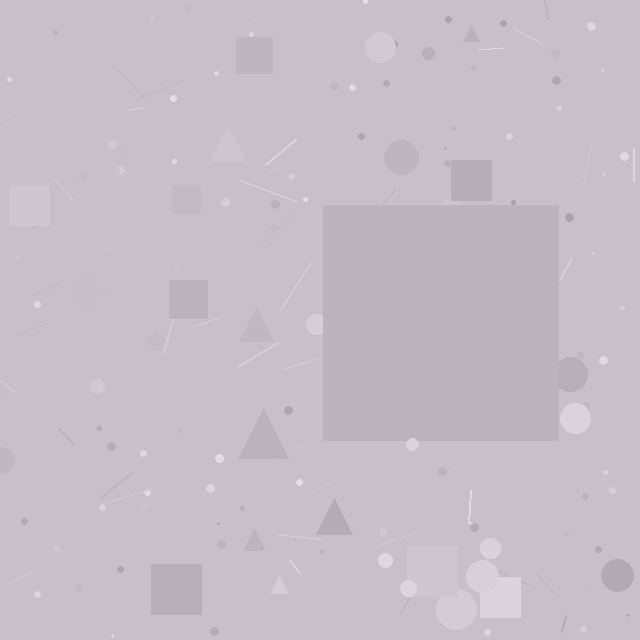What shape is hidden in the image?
A square is hidden in the image.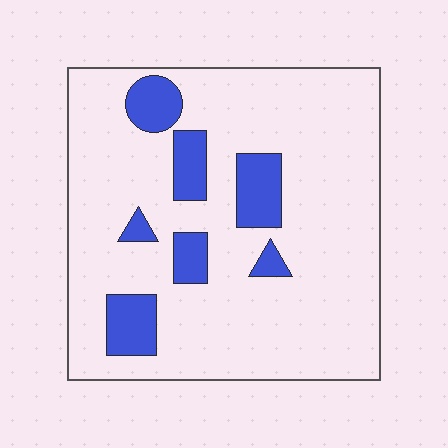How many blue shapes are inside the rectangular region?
7.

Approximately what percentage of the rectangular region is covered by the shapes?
Approximately 15%.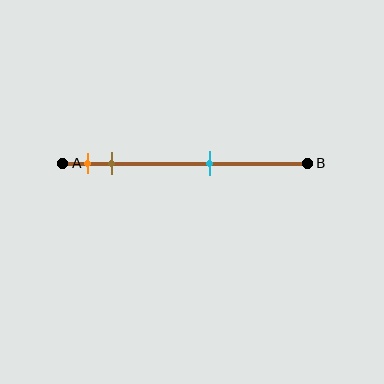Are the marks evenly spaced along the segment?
No, the marks are not evenly spaced.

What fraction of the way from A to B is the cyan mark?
The cyan mark is approximately 60% (0.6) of the way from A to B.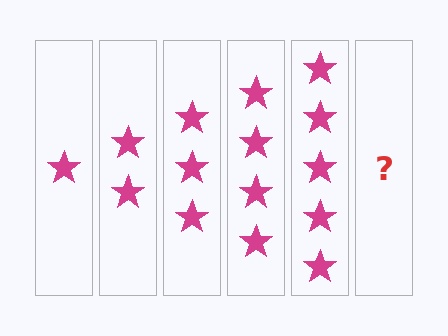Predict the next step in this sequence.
The next step is 6 stars.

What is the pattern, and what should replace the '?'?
The pattern is that each step adds one more star. The '?' should be 6 stars.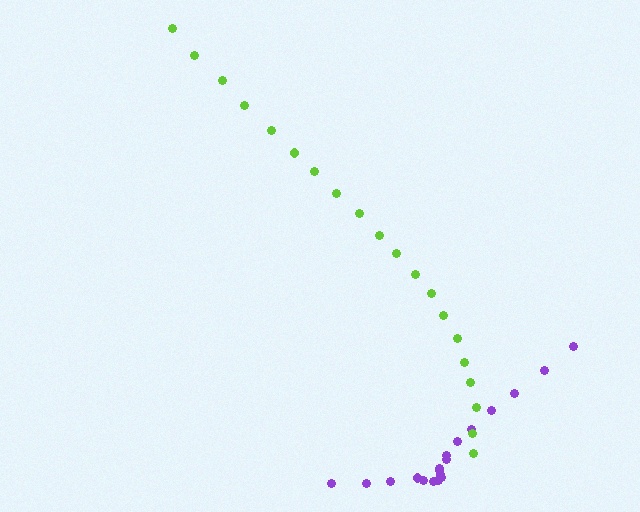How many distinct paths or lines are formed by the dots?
There are 2 distinct paths.